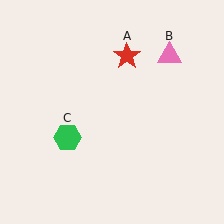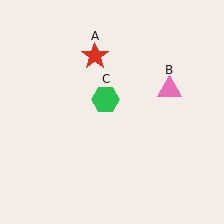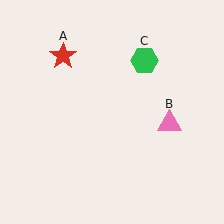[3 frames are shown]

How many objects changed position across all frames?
3 objects changed position: red star (object A), pink triangle (object B), green hexagon (object C).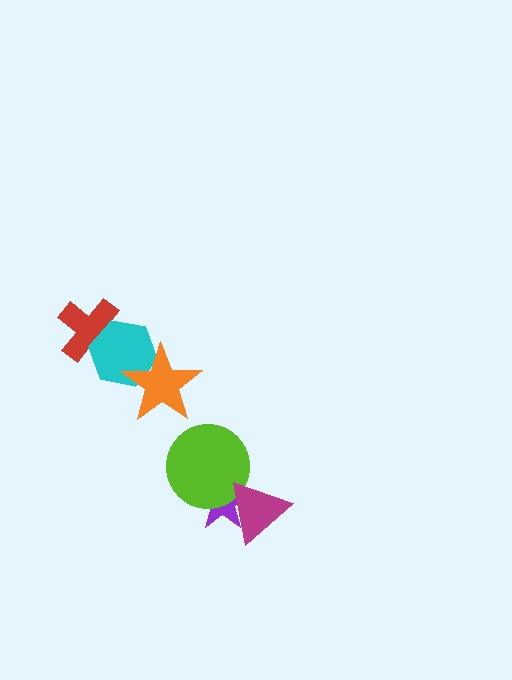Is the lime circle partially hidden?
Yes, it is partially covered by another shape.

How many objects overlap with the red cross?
1 object overlaps with the red cross.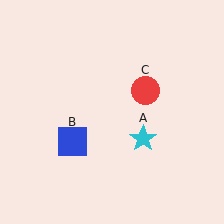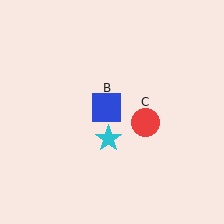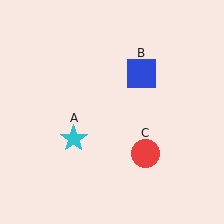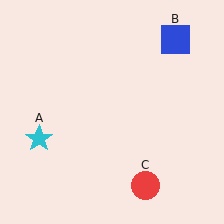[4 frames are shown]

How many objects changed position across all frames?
3 objects changed position: cyan star (object A), blue square (object B), red circle (object C).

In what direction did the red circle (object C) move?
The red circle (object C) moved down.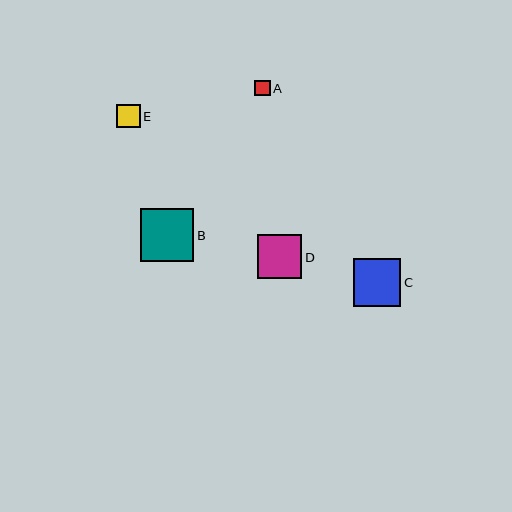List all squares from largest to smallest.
From largest to smallest: B, C, D, E, A.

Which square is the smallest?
Square A is the smallest with a size of approximately 15 pixels.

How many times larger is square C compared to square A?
Square C is approximately 3.1 times the size of square A.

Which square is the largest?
Square B is the largest with a size of approximately 53 pixels.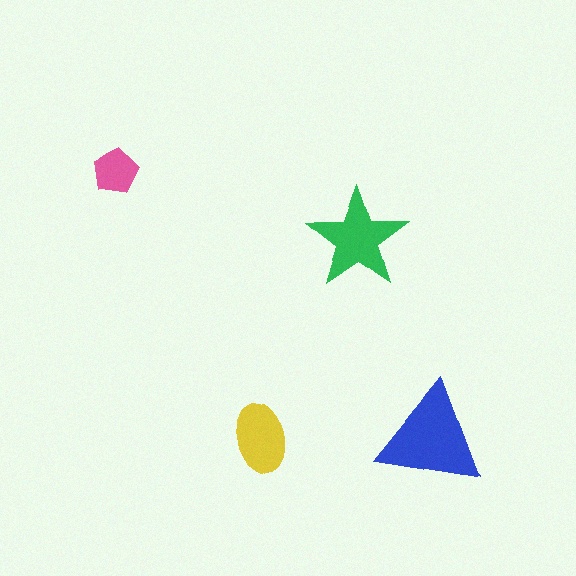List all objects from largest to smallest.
The blue triangle, the green star, the yellow ellipse, the pink pentagon.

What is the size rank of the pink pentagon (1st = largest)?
4th.